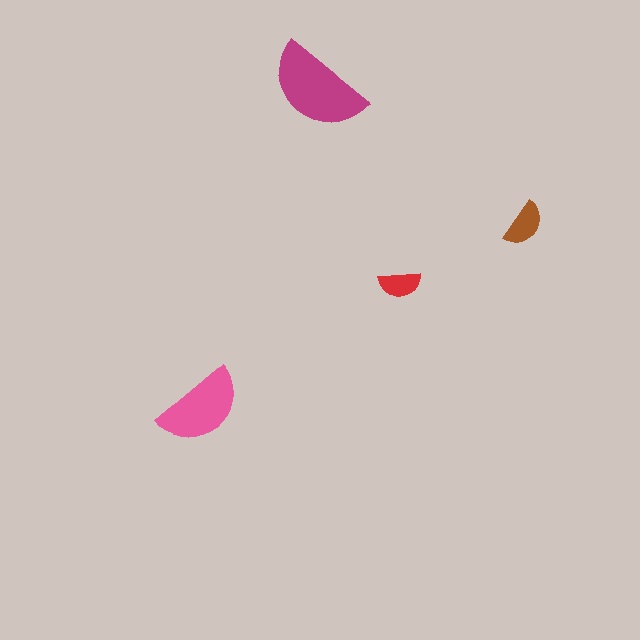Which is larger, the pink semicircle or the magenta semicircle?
The magenta one.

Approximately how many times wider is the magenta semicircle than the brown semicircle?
About 2 times wider.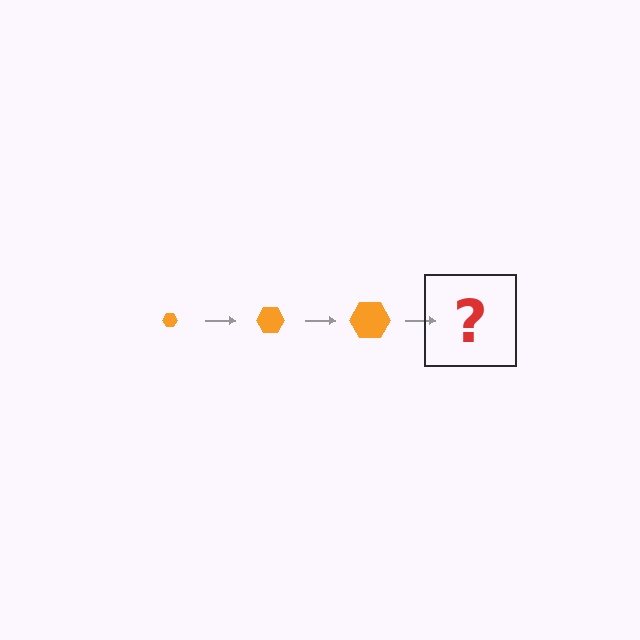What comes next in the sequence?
The next element should be an orange hexagon, larger than the previous one.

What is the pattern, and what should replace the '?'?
The pattern is that the hexagon gets progressively larger each step. The '?' should be an orange hexagon, larger than the previous one.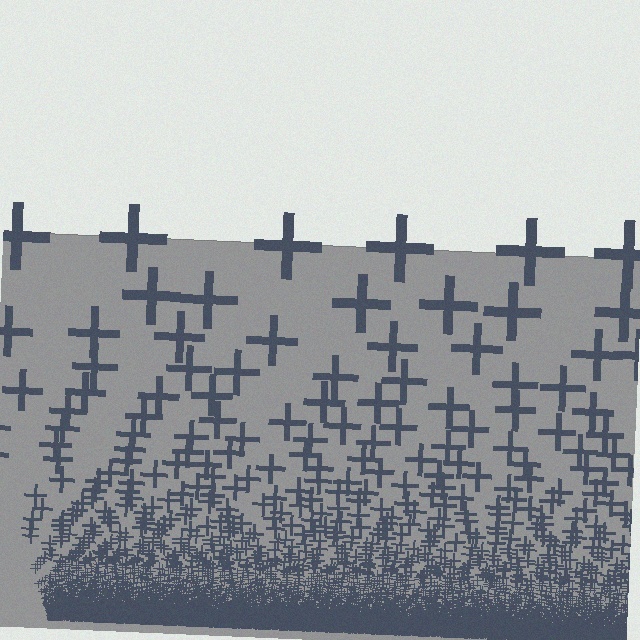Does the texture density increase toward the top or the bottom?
Density increases toward the bottom.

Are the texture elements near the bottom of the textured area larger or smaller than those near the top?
Smaller. The gradient is inverted — elements near the bottom are smaller and denser.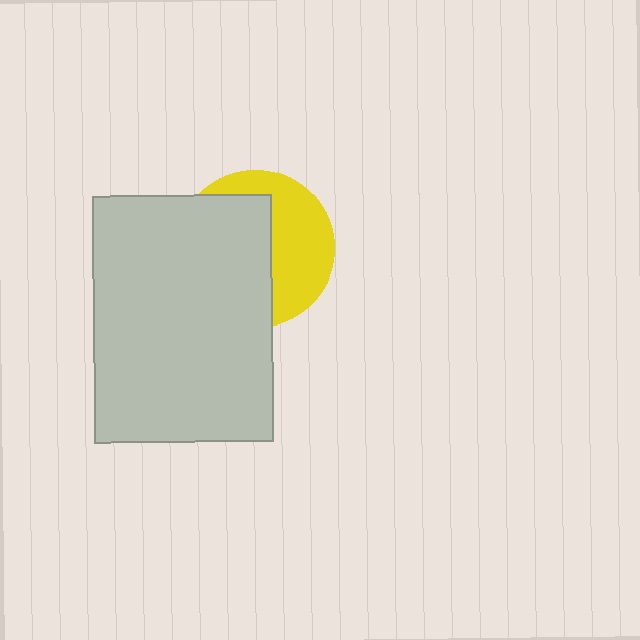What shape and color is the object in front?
The object in front is a light gray rectangle.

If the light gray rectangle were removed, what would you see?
You would see the complete yellow circle.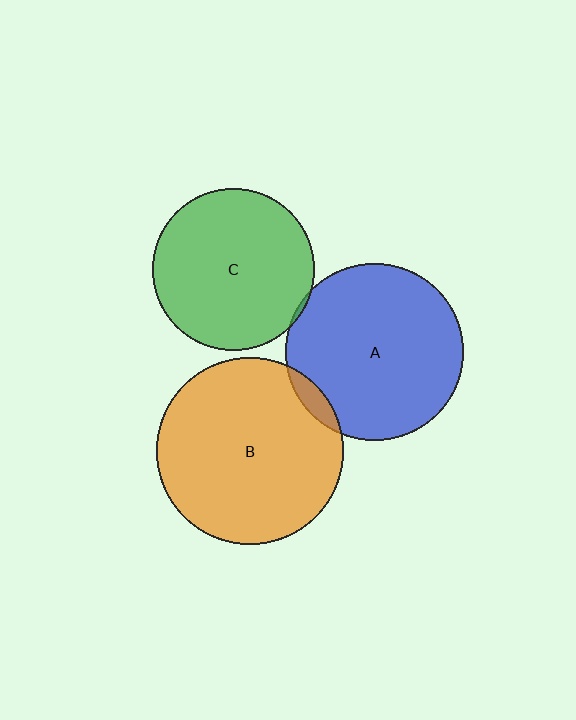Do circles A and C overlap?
Yes.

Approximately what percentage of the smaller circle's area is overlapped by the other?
Approximately 5%.